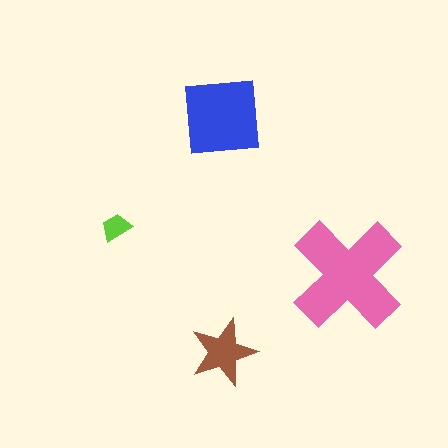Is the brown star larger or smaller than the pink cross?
Smaller.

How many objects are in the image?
There are 4 objects in the image.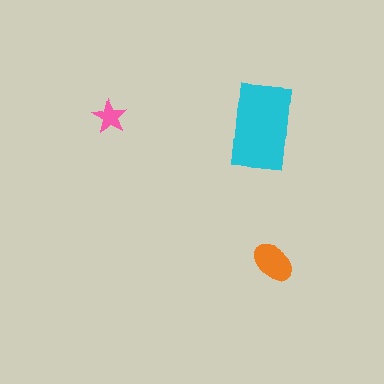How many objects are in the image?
There are 3 objects in the image.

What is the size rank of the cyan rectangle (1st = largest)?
1st.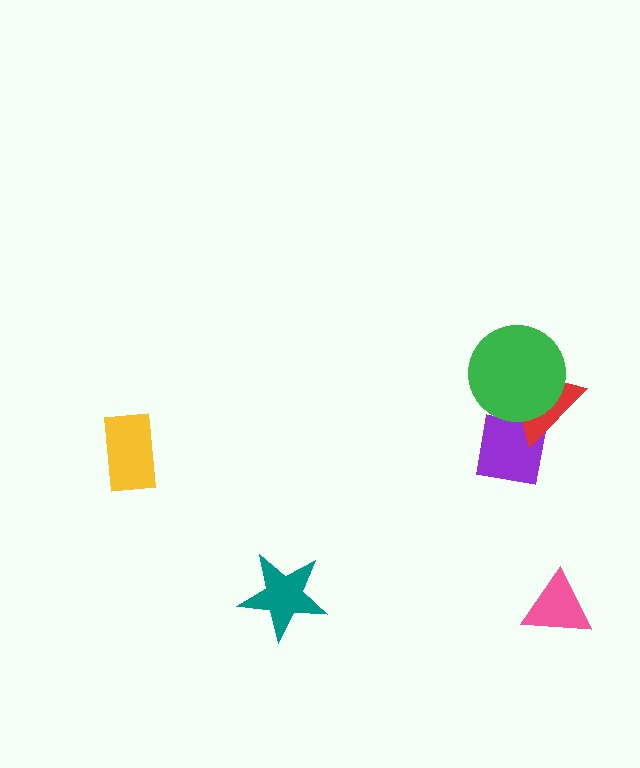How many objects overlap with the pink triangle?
0 objects overlap with the pink triangle.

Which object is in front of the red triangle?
The green circle is in front of the red triangle.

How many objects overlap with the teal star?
0 objects overlap with the teal star.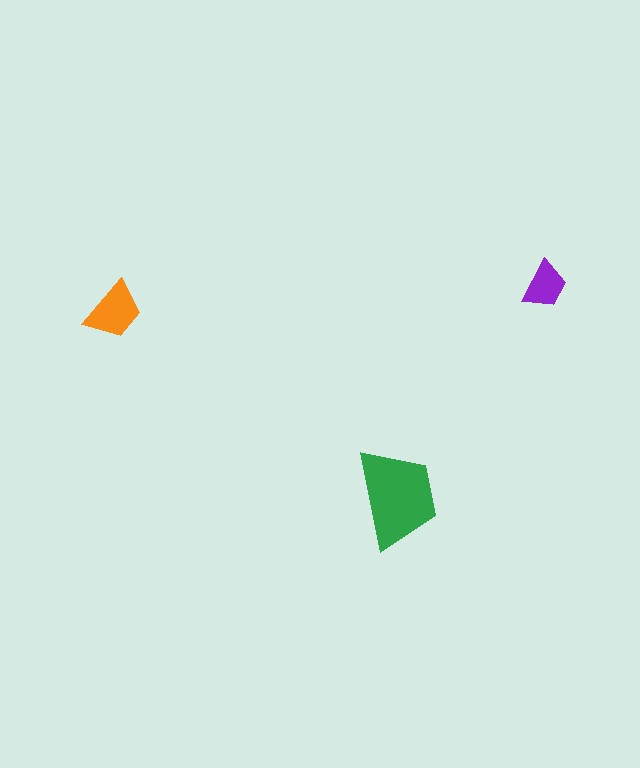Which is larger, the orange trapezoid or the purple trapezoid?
The orange one.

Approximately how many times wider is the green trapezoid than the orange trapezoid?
About 1.5 times wider.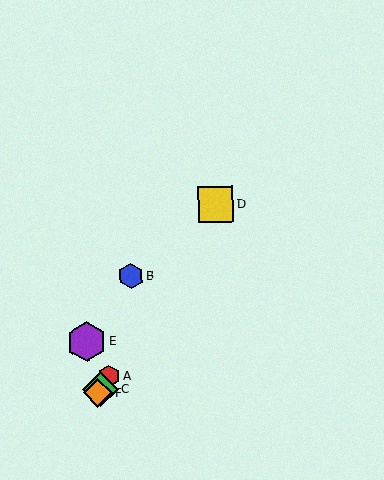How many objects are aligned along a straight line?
4 objects (A, C, D, F) are aligned along a straight line.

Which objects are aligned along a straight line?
Objects A, C, D, F are aligned along a straight line.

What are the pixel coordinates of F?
Object F is at (98, 393).